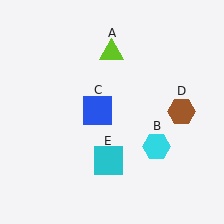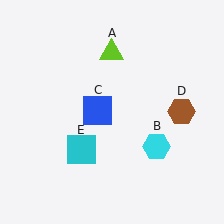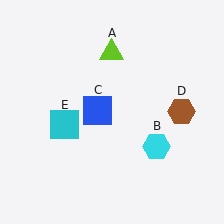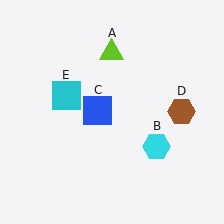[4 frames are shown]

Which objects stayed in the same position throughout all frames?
Lime triangle (object A) and cyan hexagon (object B) and blue square (object C) and brown hexagon (object D) remained stationary.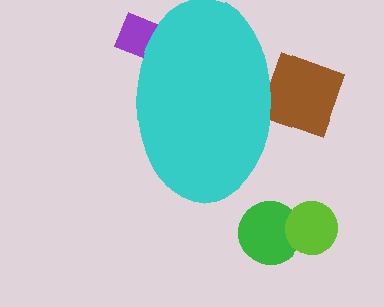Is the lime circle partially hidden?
No, the lime circle is fully visible.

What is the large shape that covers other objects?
A cyan ellipse.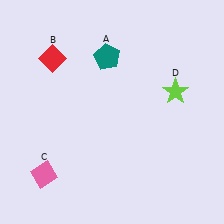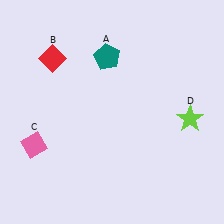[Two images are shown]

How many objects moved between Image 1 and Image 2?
2 objects moved between the two images.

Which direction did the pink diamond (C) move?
The pink diamond (C) moved up.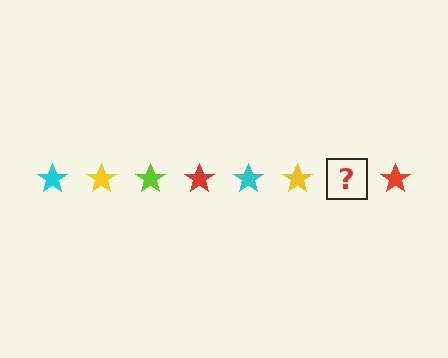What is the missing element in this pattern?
The missing element is a lime star.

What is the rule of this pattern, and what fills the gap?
The rule is that the pattern cycles through cyan, yellow, lime, red stars. The gap should be filled with a lime star.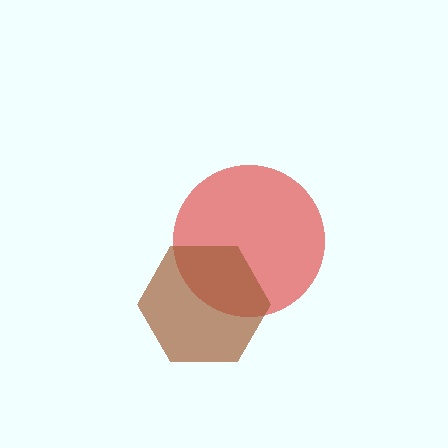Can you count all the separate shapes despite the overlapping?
Yes, there are 2 separate shapes.